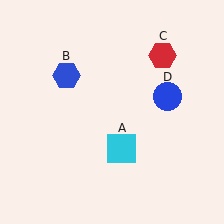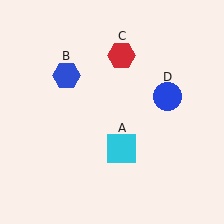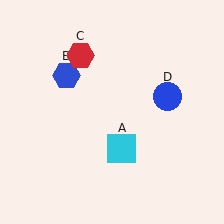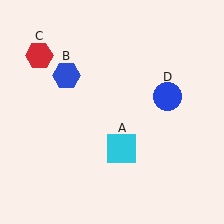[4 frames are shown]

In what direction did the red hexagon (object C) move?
The red hexagon (object C) moved left.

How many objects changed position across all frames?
1 object changed position: red hexagon (object C).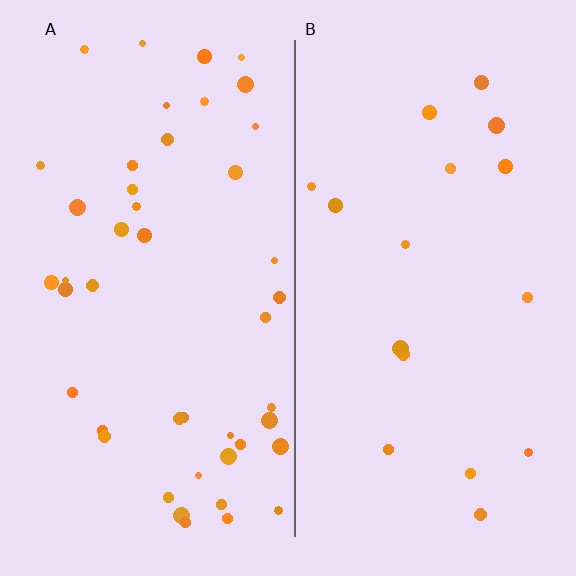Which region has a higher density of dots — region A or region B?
A (the left).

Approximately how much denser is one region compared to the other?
Approximately 2.7× — region A over region B.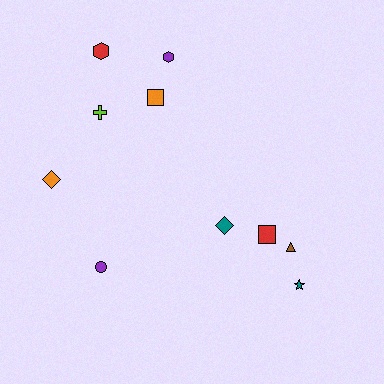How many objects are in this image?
There are 10 objects.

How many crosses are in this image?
There is 1 cross.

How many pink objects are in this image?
There are no pink objects.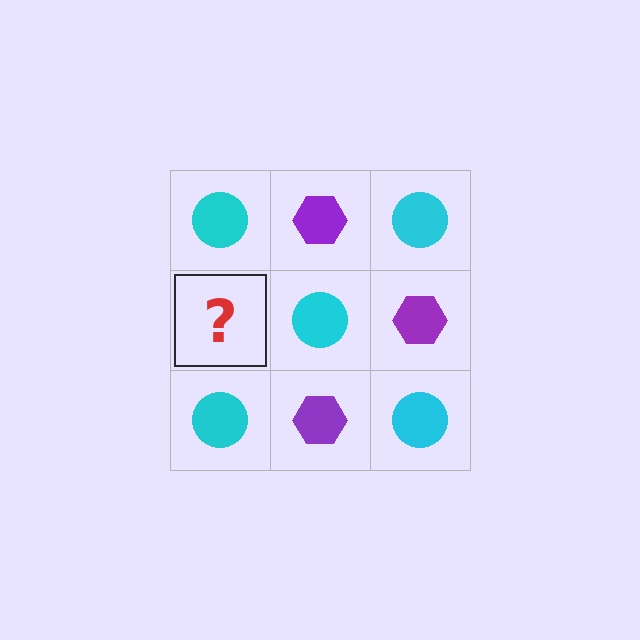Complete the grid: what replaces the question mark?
The question mark should be replaced with a purple hexagon.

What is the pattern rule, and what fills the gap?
The rule is that it alternates cyan circle and purple hexagon in a checkerboard pattern. The gap should be filled with a purple hexagon.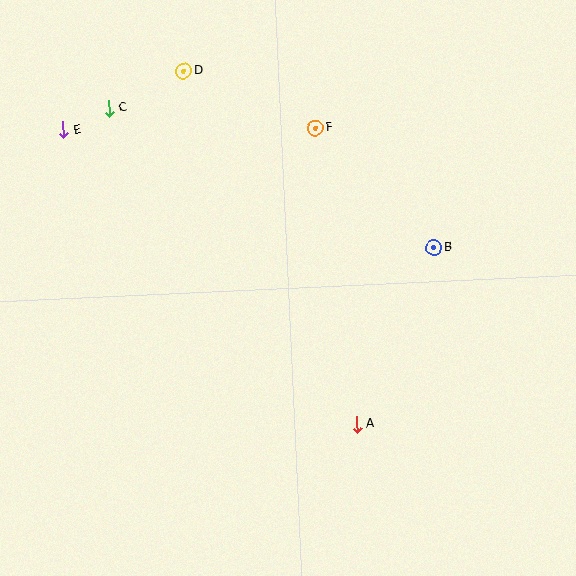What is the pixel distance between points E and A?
The distance between E and A is 416 pixels.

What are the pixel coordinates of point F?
Point F is at (315, 128).